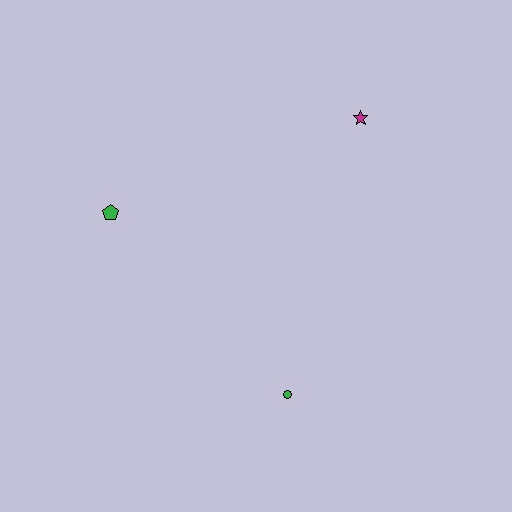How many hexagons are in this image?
There are no hexagons.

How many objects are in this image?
There are 3 objects.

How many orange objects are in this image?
There are no orange objects.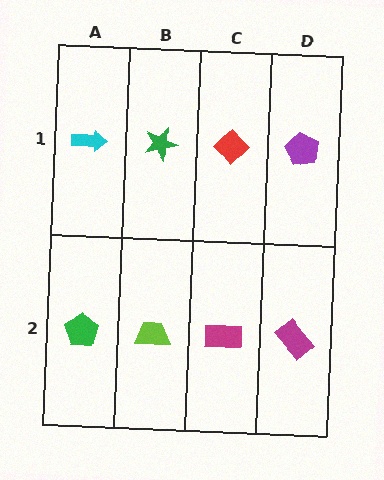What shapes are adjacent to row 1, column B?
A lime trapezoid (row 2, column B), a cyan arrow (row 1, column A), a red diamond (row 1, column C).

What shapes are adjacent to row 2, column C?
A red diamond (row 1, column C), a lime trapezoid (row 2, column B), a magenta rectangle (row 2, column D).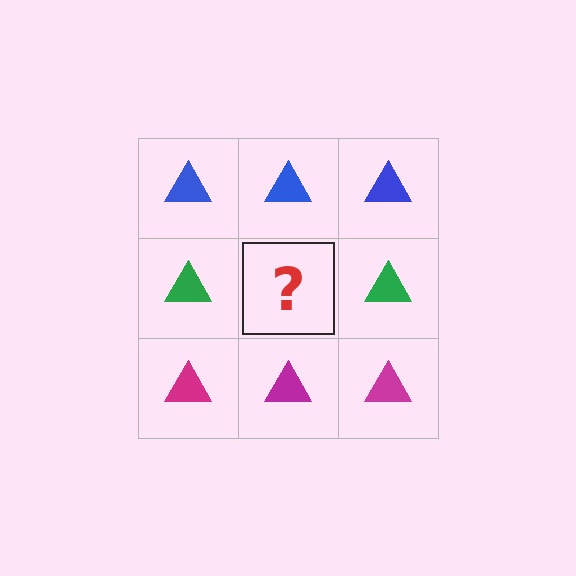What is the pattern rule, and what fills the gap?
The rule is that each row has a consistent color. The gap should be filled with a green triangle.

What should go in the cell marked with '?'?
The missing cell should contain a green triangle.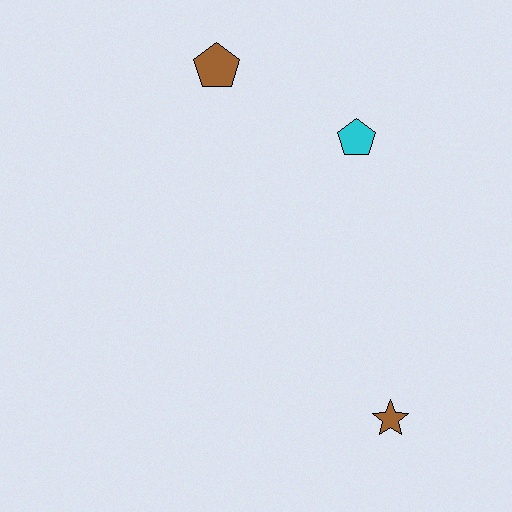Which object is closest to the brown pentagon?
The cyan pentagon is closest to the brown pentagon.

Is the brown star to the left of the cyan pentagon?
No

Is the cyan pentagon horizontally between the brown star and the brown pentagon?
Yes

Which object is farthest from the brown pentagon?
The brown star is farthest from the brown pentagon.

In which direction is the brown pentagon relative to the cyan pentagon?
The brown pentagon is to the left of the cyan pentagon.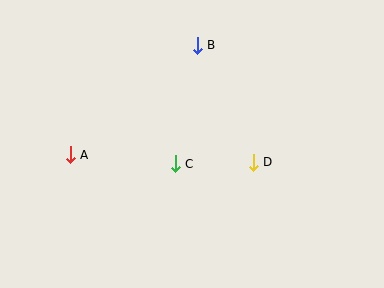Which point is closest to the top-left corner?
Point A is closest to the top-left corner.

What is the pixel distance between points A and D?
The distance between A and D is 183 pixels.